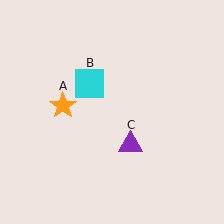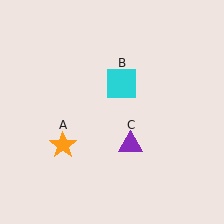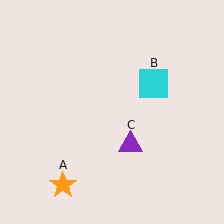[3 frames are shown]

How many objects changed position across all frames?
2 objects changed position: orange star (object A), cyan square (object B).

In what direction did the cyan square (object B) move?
The cyan square (object B) moved right.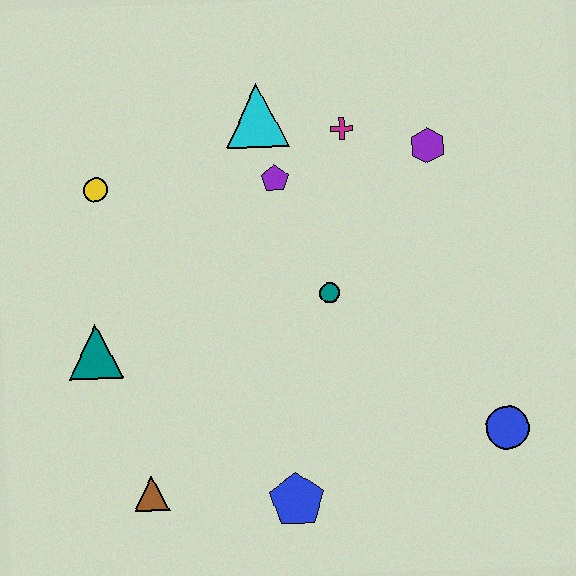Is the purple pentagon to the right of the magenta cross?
No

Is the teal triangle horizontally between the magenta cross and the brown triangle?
No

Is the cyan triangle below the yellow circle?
No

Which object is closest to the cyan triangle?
The purple pentagon is closest to the cyan triangle.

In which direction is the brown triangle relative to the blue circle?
The brown triangle is to the left of the blue circle.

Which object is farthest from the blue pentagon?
The cyan triangle is farthest from the blue pentagon.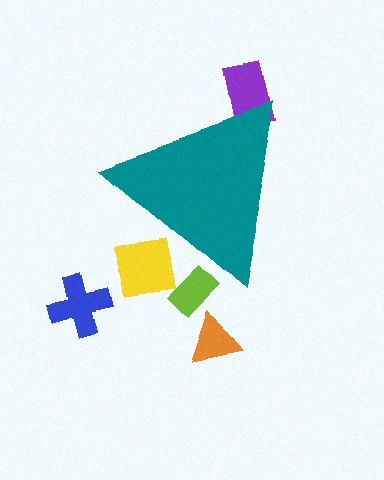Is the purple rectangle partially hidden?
Yes, the purple rectangle is partially hidden behind the teal triangle.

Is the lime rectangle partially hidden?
Yes, the lime rectangle is partially hidden behind the teal triangle.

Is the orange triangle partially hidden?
No, the orange triangle is fully visible.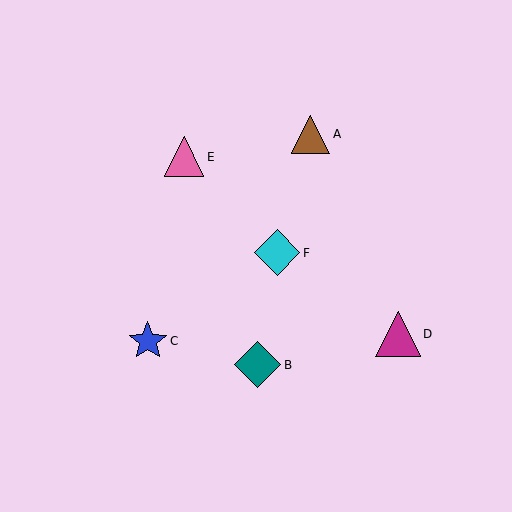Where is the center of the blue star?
The center of the blue star is at (148, 341).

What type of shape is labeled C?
Shape C is a blue star.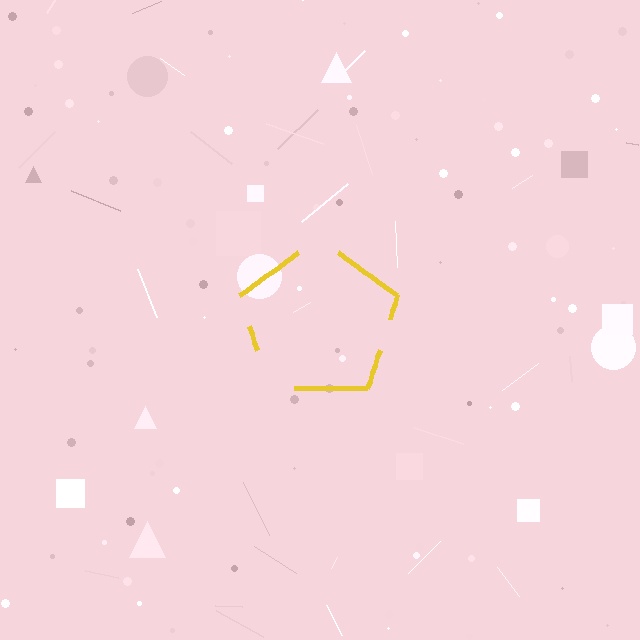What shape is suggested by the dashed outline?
The dashed outline suggests a pentagon.